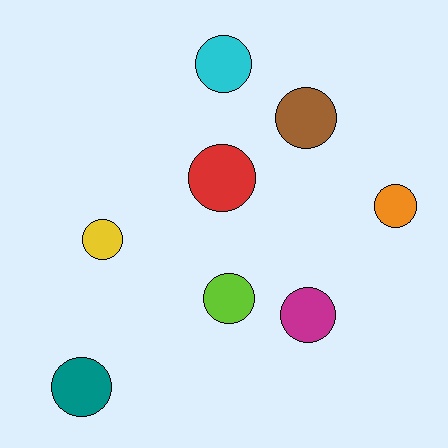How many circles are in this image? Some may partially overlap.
There are 8 circles.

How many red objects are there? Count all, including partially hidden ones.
There is 1 red object.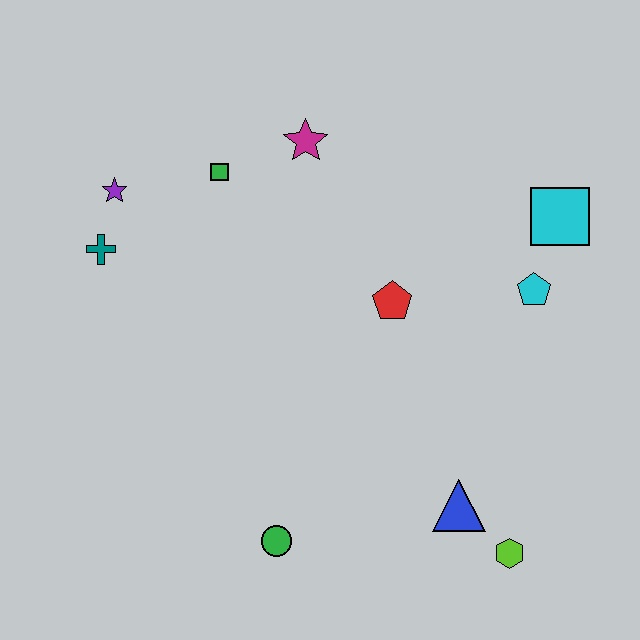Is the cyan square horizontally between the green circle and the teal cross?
No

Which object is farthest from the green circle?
The cyan square is farthest from the green circle.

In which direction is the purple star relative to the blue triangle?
The purple star is to the left of the blue triangle.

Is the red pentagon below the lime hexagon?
No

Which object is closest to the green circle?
The blue triangle is closest to the green circle.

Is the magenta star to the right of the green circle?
Yes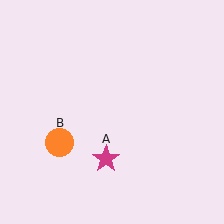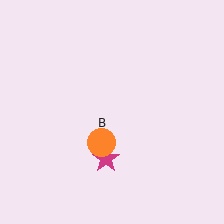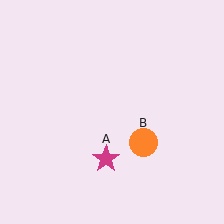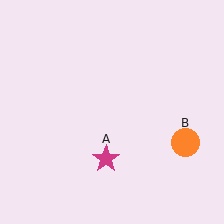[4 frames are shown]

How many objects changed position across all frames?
1 object changed position: orange circle (object B).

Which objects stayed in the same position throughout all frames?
Magenta star (object A) remained stationary.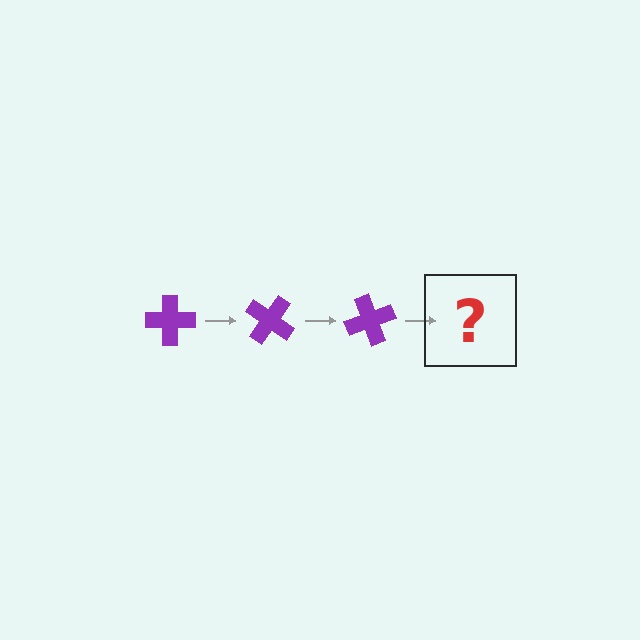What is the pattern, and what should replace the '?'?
The pattern is that the cross rotates 35 degrees each step. The '?' should be a purple cross rotated 105 degrees.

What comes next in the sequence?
The next element should be a purple cross rotated 105 degrees.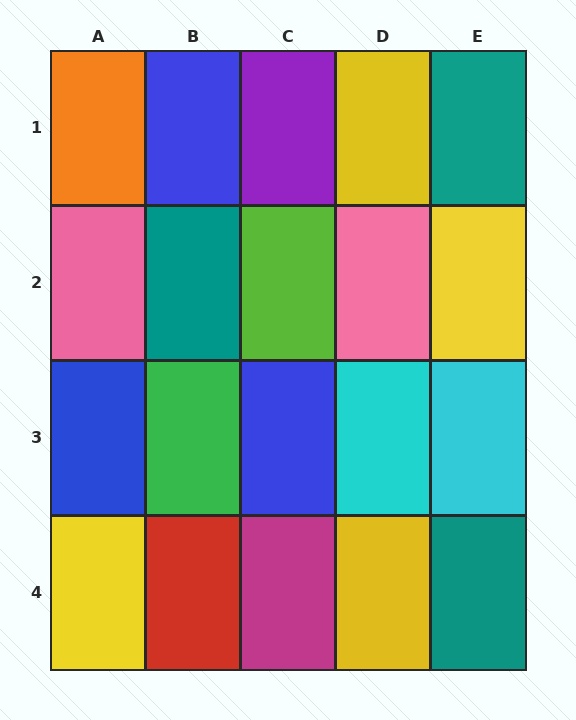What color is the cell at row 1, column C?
Purple.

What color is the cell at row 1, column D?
Yellow.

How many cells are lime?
1 cell is lime.